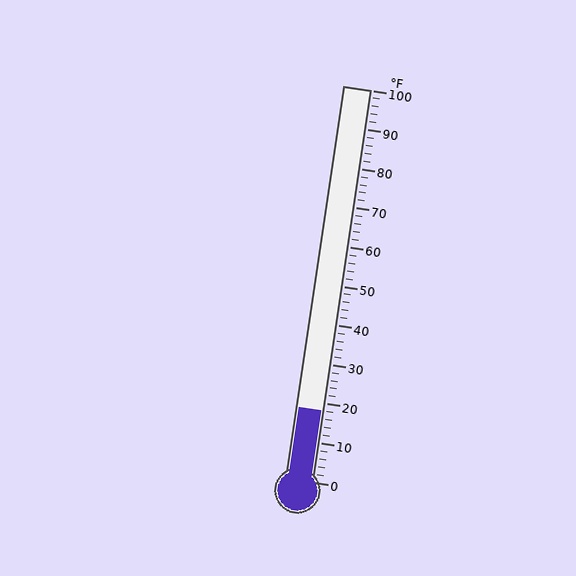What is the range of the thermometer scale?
The thermometer scale ranges from 0°F to 100°F.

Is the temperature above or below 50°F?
The temperature is below 50°F.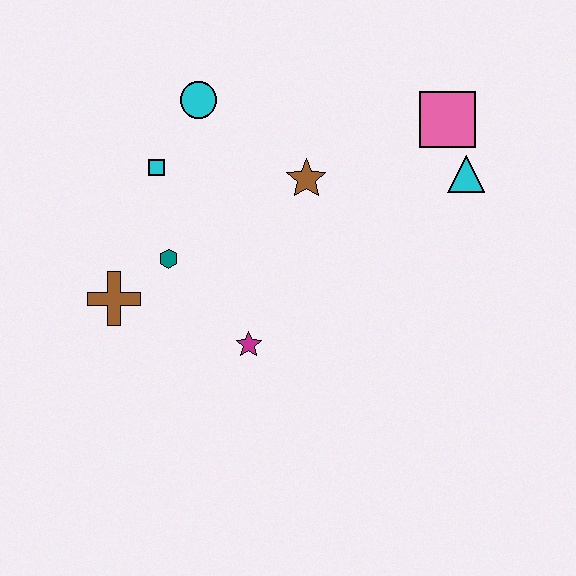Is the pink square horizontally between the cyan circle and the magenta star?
No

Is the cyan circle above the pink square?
Yes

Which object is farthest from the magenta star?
The pink square is farthest from the magenta star.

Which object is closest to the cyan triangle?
The pink square is closest to the cyan triangle.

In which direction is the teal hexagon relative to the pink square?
The teal hexagon is to the left of the pink square.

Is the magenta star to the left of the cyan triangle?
Yes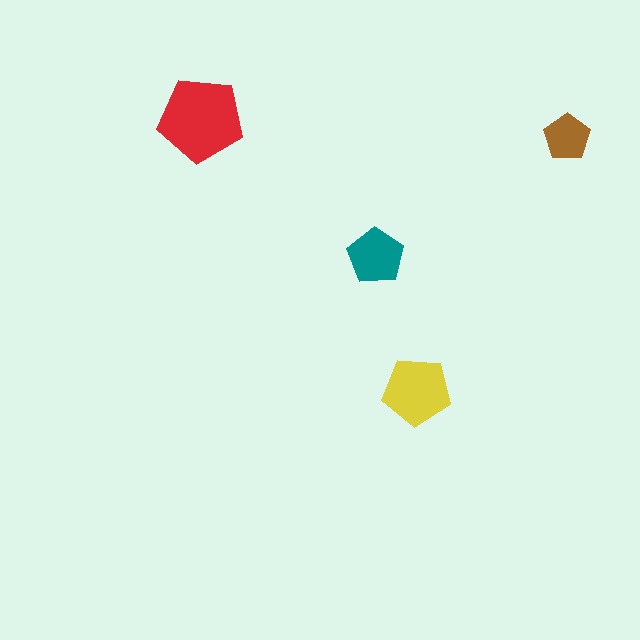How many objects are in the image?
There are 4 objects in the image.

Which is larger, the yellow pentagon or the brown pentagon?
The yellow one.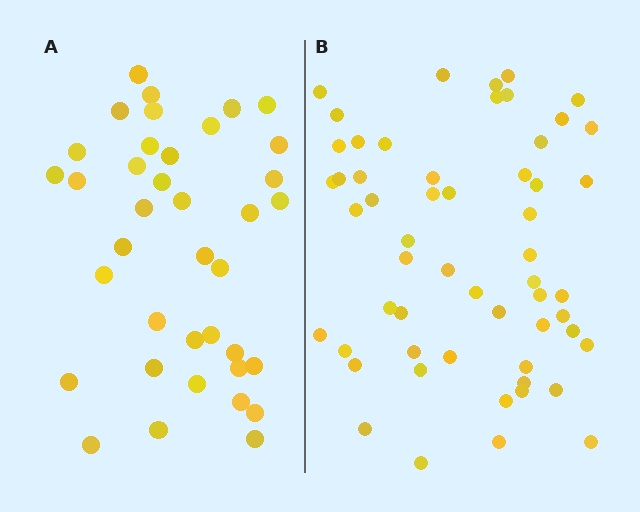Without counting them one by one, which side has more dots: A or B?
Region B (the right region) has more dots.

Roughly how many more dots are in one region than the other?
Region B has approximately 20 more dots than region A.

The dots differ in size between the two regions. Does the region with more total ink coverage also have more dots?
No. Region A has more total ink coverage because its dots are larger, but region B actually contains more individual dots. Total area can be misleading — the number of items is what matters here.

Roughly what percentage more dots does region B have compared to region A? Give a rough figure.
About 45% more.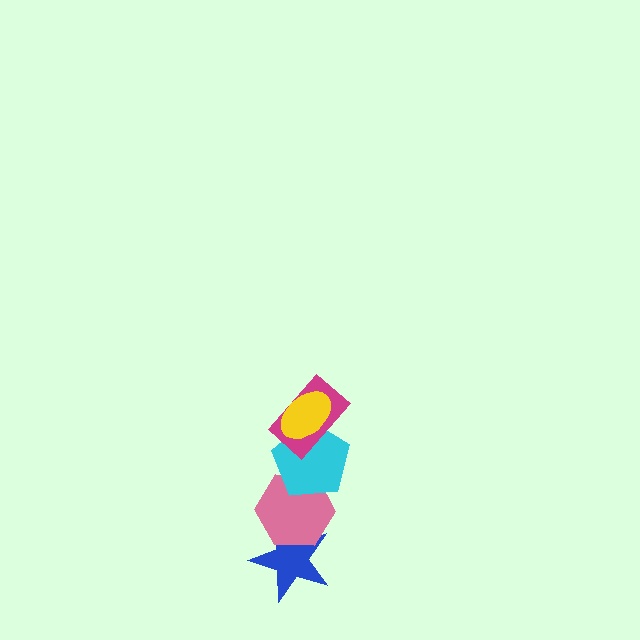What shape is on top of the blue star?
The pink hexagon is on top of the blue star.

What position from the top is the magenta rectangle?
The magenta rectangle is 2nd from the top.